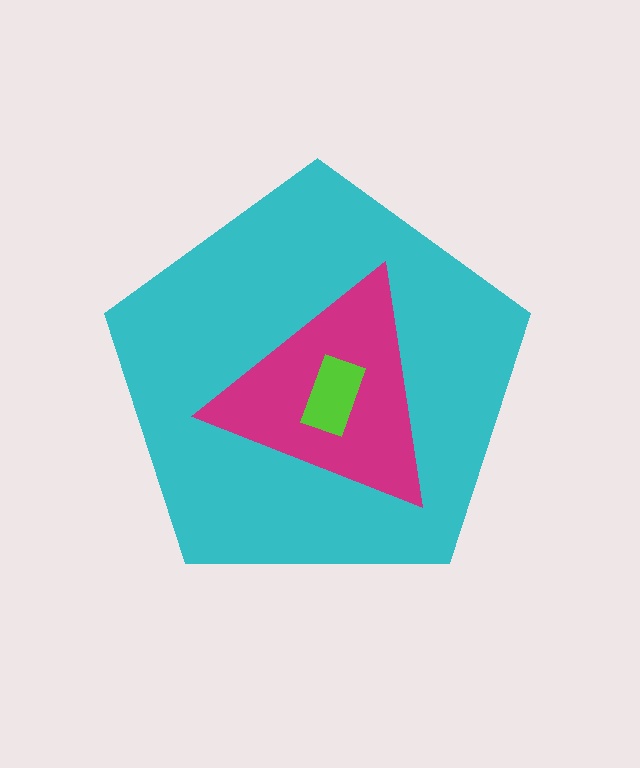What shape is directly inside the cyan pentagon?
The magenta triangle.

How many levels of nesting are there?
3.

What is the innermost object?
The lime rectangle.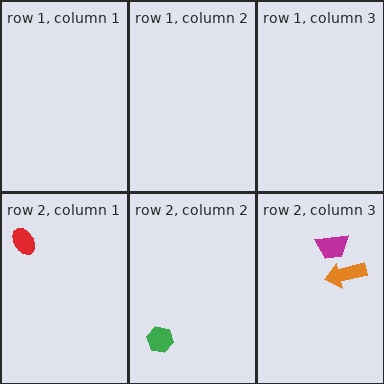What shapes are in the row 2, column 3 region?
The magenta trapezoid, the orange arrow.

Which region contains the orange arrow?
The row 2, column 3 region.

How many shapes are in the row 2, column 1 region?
1.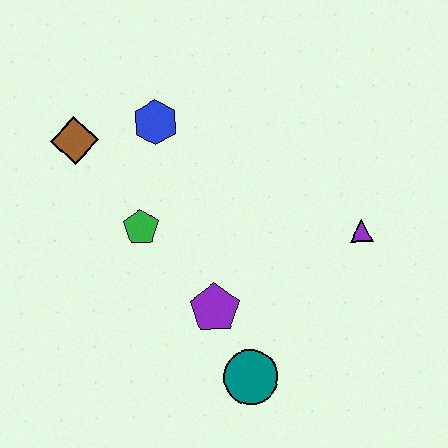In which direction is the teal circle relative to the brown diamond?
The teal circle is below the brown diamond.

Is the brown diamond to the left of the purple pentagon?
Yes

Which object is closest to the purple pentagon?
The teal circle is closest to the purple pentagon.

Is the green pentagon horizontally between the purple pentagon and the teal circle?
No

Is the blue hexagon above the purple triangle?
Yes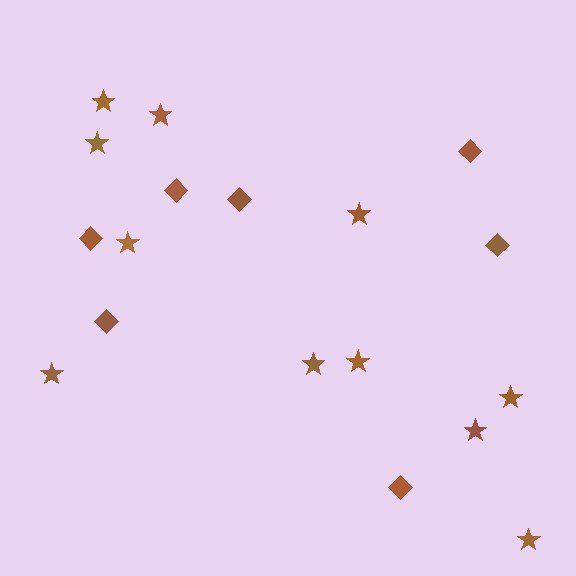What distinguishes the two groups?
There are 2 groups: one group of stars (11) and one group of diamonds (7).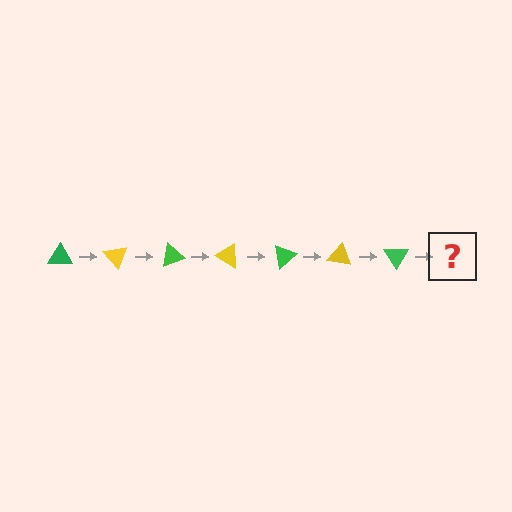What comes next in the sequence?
The next element should be a yellow triangle, rotated 350 degrees from the start.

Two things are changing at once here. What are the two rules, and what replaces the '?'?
The two rules are that it rotates 50 degrees each step and the color cycles through green and yellow. The '?' should be a yellow triangle, rotated 350 degrees from the start.